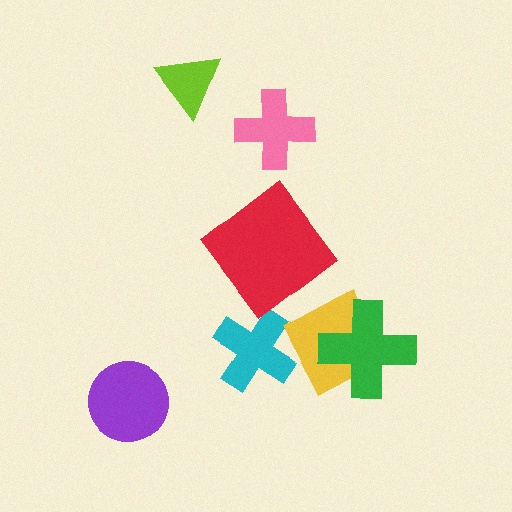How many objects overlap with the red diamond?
0 objects overlap with the red diamond.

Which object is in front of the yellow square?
The green cross is in front of the yellow square.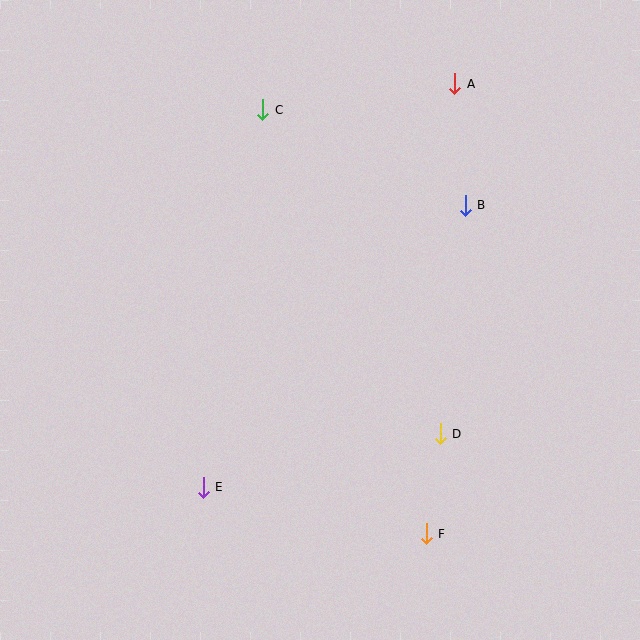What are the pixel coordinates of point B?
Point B is at (465, 205).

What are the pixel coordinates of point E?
Point E is at (203, 487).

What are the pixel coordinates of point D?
Point D is at (440, 434).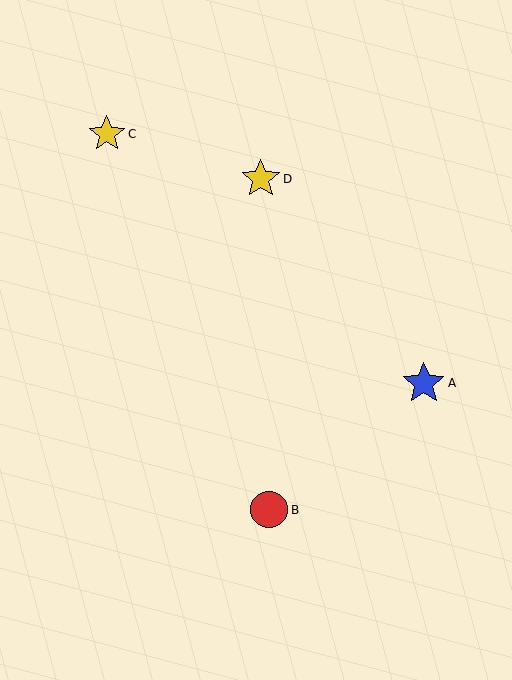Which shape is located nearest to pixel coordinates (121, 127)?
The yellow star (labeled C) at (107, 134) is nearest to that location.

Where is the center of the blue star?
The center of the blue star is at (424, 383).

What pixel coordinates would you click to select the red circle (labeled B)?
Click at (269, 510) to select the red circle B.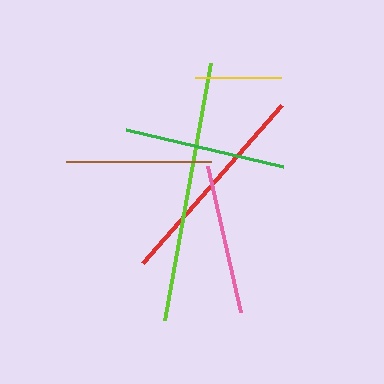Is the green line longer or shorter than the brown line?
The green line is longer than the brown line.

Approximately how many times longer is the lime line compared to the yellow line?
The lime line is approximately 3.0 times the length of the yellow line.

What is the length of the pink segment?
The pink segment is approximately 149 pixels long.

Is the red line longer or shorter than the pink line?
The red line is longer than the pink line.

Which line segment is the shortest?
The yellow line is the shortest at approximately 86 pixels.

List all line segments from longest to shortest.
From longest to shortest: lime, red, green, pink, brown, yellow.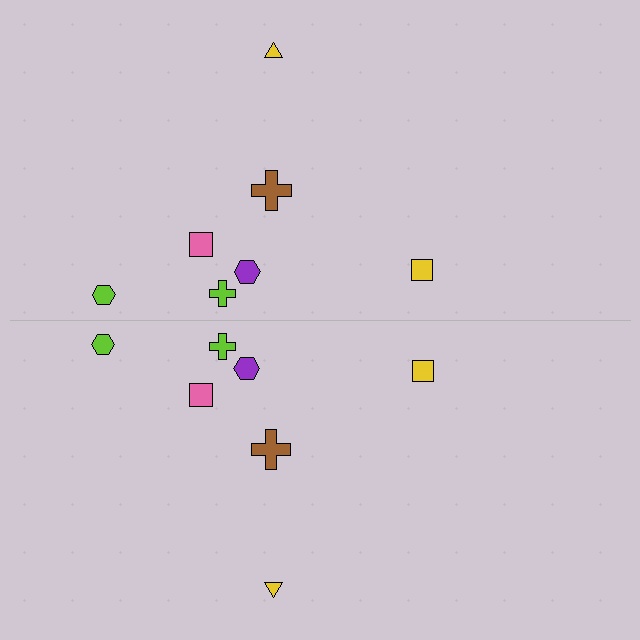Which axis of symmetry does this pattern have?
The pattern has a horizontal axis of symmetry running through the center of the image.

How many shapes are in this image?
There are 14 shapes in this image.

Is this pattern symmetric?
Yes, this pattern has bilateral (reflection) symmetry.